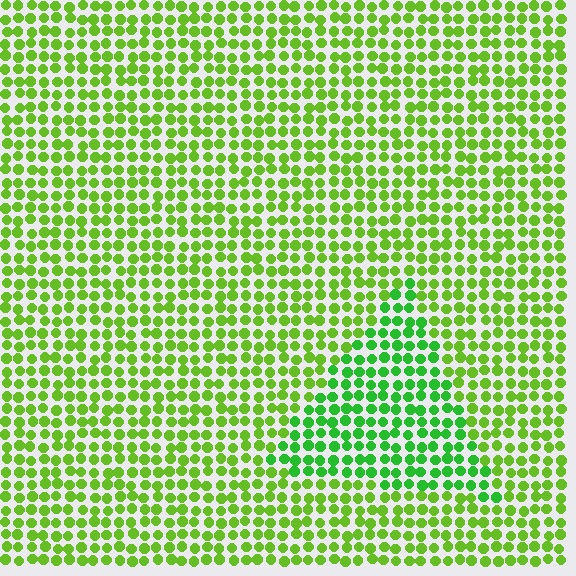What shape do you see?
I see a triangle.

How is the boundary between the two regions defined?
The boundary is defined purely by a slight shift in hue (about 29 degrees). Spacing, size, and orientation are identical on both sides.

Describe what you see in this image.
The image is filled with small lime elements in a uniform arrangement. A triangle-shaped region is visible where the elements are tinted to a slightly different hue, forming a subtle color boundary.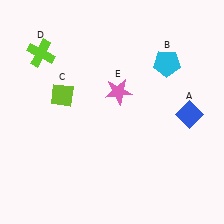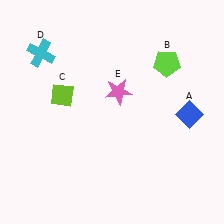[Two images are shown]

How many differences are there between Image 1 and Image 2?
There are 2 differences between the two images.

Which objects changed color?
B changed from cyan to lime. D changed from lime to cyan.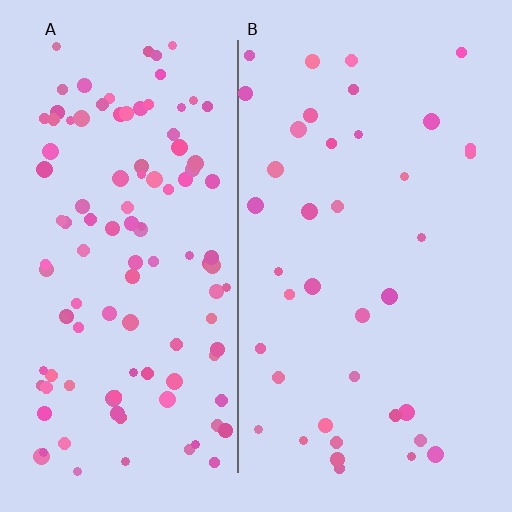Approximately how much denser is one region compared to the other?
Approximately 2.8× — region A over region B.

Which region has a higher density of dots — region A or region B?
A (the left).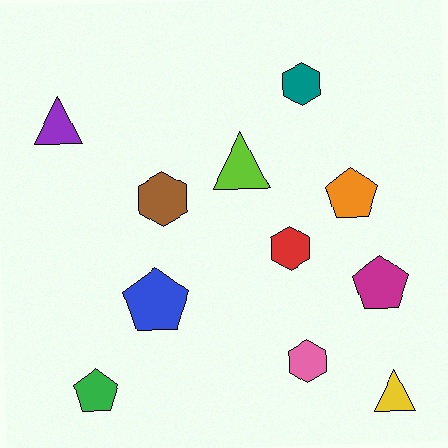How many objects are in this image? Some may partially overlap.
There are 11 objects.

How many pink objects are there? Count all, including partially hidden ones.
There is 1 pink object.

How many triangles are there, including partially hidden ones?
There are 3 triangles.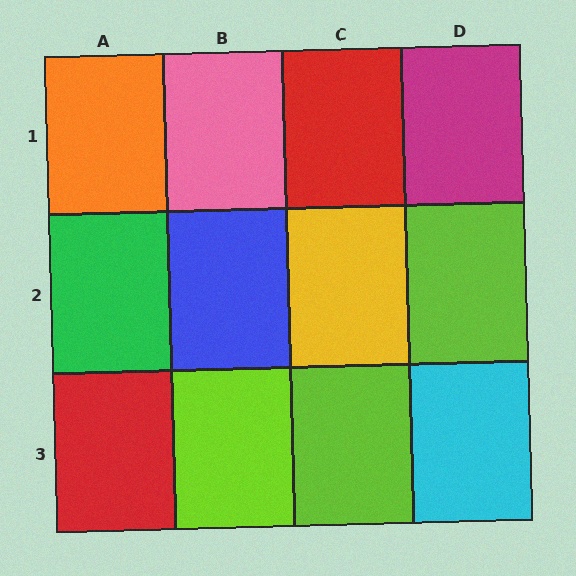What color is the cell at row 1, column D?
Magenta.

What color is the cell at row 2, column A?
Green.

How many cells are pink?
1 cell is pink.